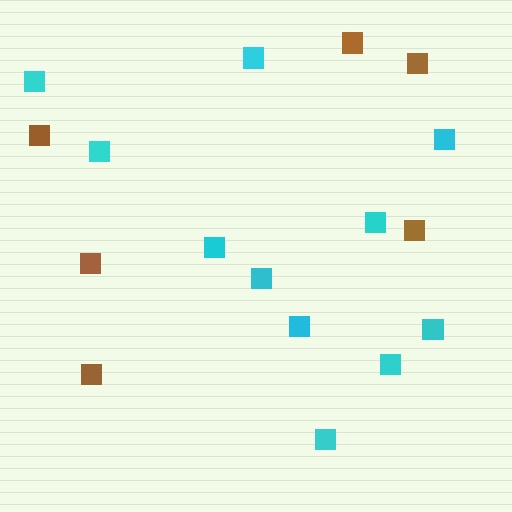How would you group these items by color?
There are 2 groups: one group of cyan squares (11) and one group of brown squares (6).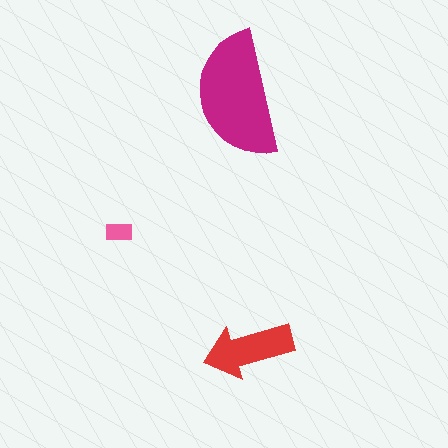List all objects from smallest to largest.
The pink rectangle, the red arrow, the magenta semicircle.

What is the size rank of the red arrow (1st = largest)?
2nd.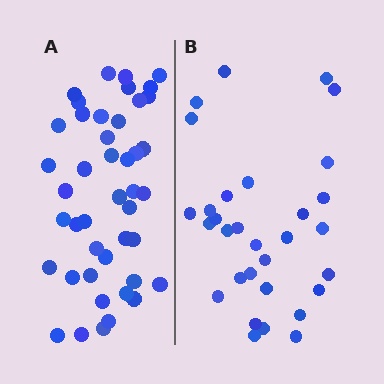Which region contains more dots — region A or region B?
Region A (the left region) has more dots.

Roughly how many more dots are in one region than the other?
Region A has approximately 15 more dots than region B.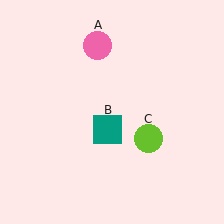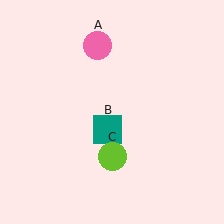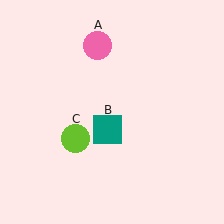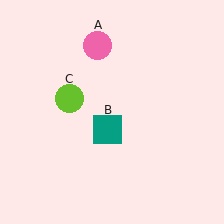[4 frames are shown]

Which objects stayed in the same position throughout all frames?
Pink circle (object A) and teal square (object B) remained stationary.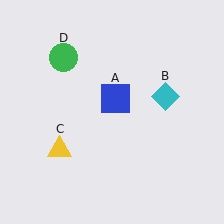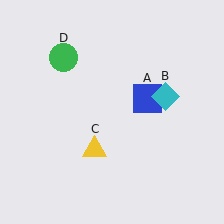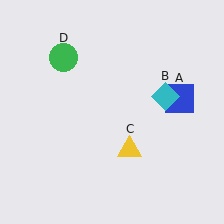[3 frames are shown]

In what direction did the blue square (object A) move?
The blue square (object A) moved right.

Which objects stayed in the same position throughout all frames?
Cyan diamond (object B) and green circle (object D) remained stationary.